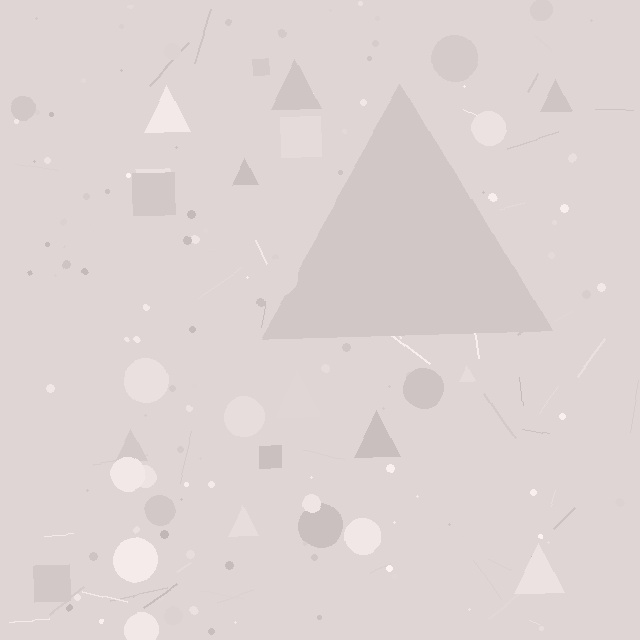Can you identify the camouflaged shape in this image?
The camouflaged shape is a triangle.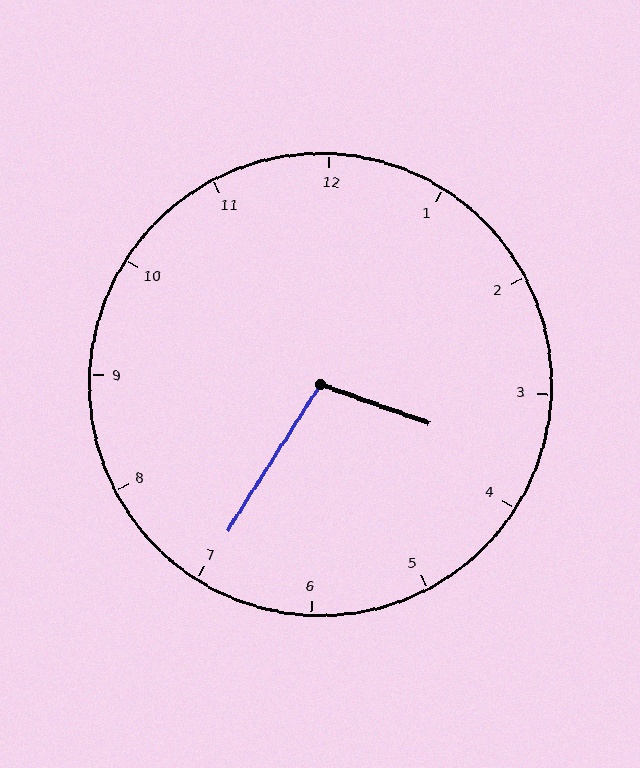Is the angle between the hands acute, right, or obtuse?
It is obtuse.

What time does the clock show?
3:35.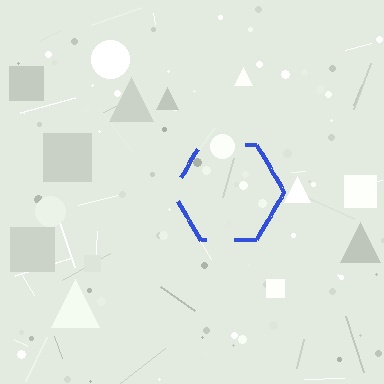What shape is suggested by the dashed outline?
The dashed outline suggests a hexagon.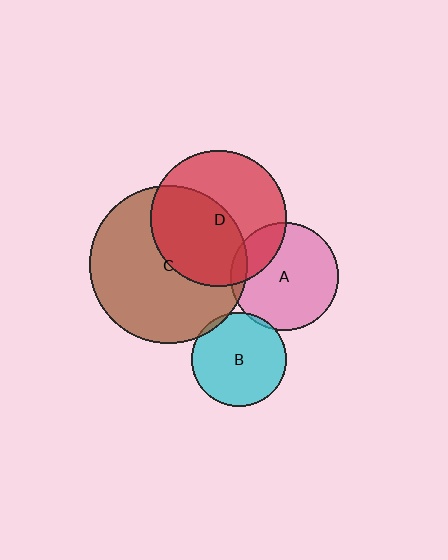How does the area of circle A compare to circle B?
Approximately 1.3 times.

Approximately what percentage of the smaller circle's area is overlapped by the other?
Approximately 5%.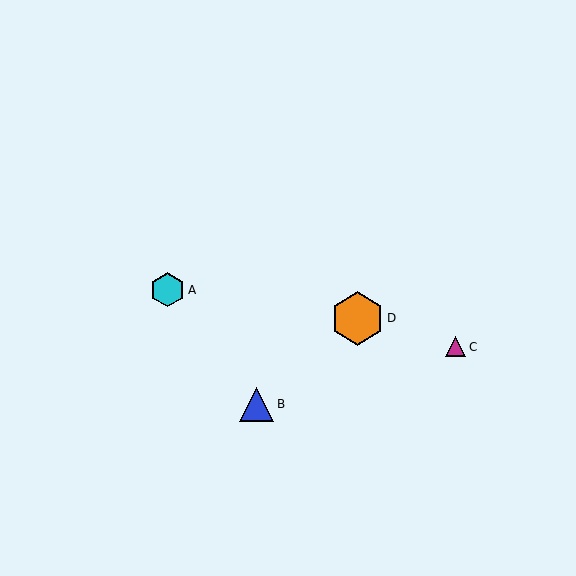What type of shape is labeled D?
Shape D is an orange hexagon.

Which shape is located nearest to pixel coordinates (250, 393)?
The blue triangle (labeled B) at (257, 405) is nearest to that location.